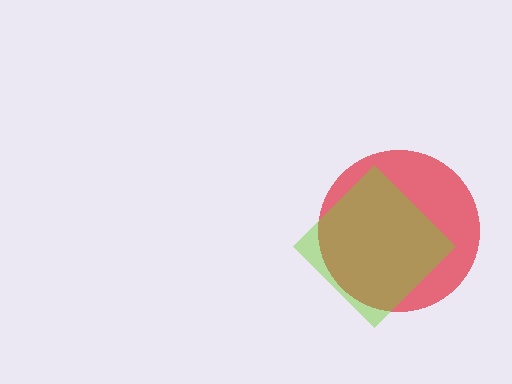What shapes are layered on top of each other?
The layered shapes are: a red circle, a lime diamond.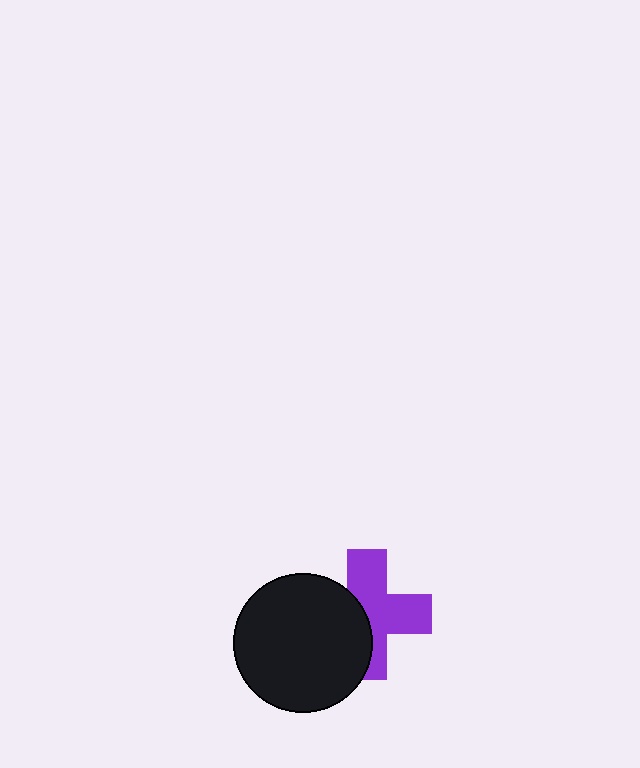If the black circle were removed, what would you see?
You would see the complete purple cross.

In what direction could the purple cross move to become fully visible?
The purple cross could move right. That would shift it out from behind the black circle entirely.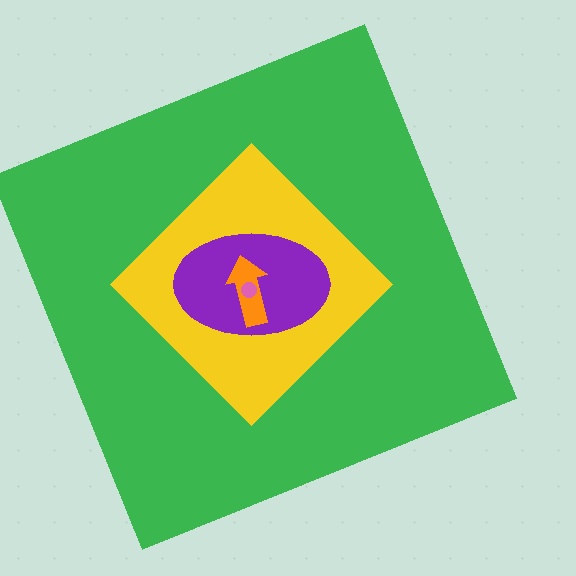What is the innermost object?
The pink circle.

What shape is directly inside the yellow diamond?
The purple ellipse.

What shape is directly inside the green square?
The yellow diamond.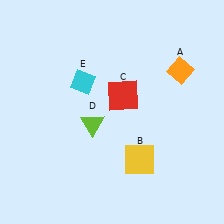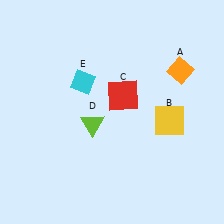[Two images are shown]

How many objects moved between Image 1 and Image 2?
1 object moved between the two images.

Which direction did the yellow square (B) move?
The yellow square (B) moved up.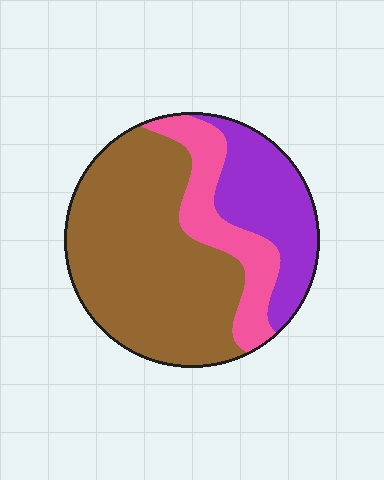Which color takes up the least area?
Pink, at roughly 20%.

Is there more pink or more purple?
Purple.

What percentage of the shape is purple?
Purple covers around 25% of the shape.